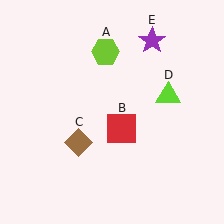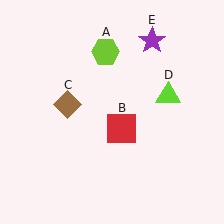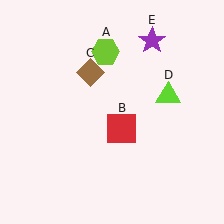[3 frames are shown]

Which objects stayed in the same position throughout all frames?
Lime hexagon (object A) and red square (object B) and lime triangle (object D) and purple star (object E) remained stationary.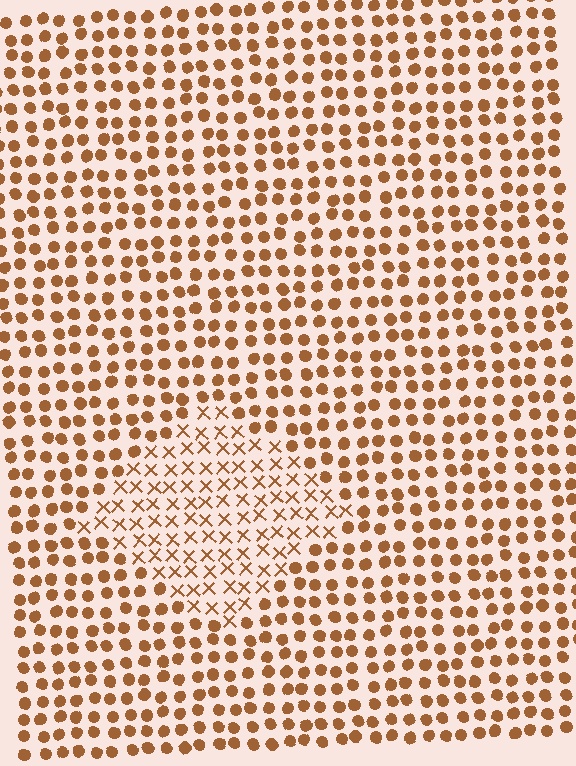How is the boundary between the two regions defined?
The boundary is defined by a change in element shape: X marks inside vs. circles outside. All elements share the same color and spacing.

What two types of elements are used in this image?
The image uses X marks inside the diamond region and circles outside it.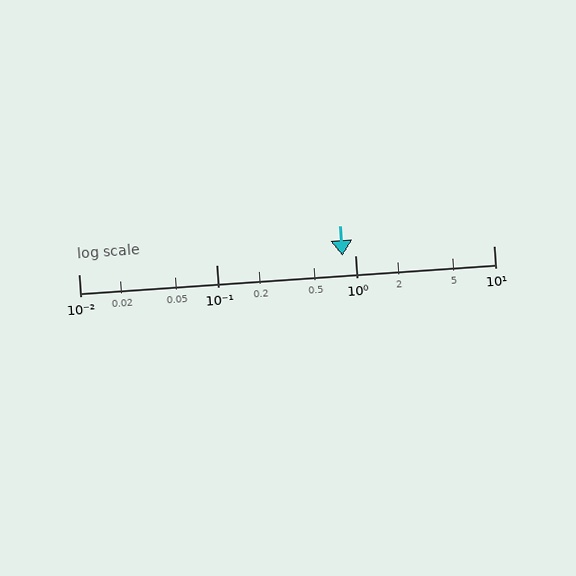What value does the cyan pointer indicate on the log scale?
The pointer indicates approximately 0.81.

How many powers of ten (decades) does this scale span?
The scale spans 3 decades, from 0.01 to 10.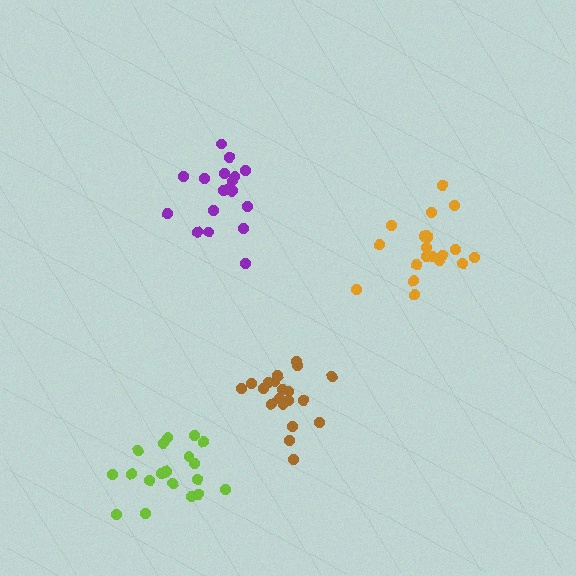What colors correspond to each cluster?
The clusters are colored: lime, purple, orange, brown.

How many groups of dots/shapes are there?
There are 4 groups.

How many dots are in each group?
Group 1: 20 dots, Group 2: 18 dots, Group 3: 20 dots, Group 4: 20 dots (78 total).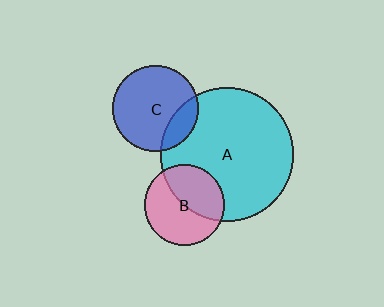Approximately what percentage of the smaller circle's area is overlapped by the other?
Approximately 20%.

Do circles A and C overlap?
Yes.